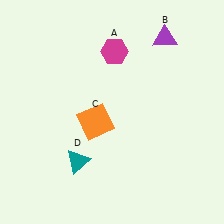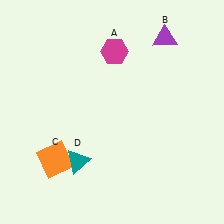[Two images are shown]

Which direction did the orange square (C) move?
The orange square (C) moved left.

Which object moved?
The orange square (C) moved left.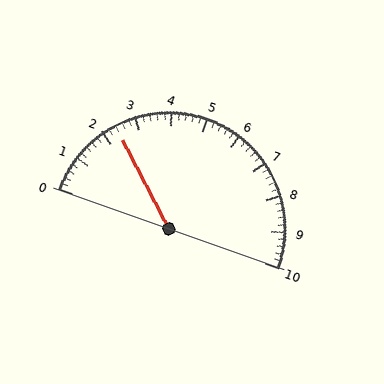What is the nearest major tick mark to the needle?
The nearest major tick mark is 2.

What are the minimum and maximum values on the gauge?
The gauge ranges from 0 to 10.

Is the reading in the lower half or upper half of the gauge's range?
The reading is in the lower half of the range (0 to 10).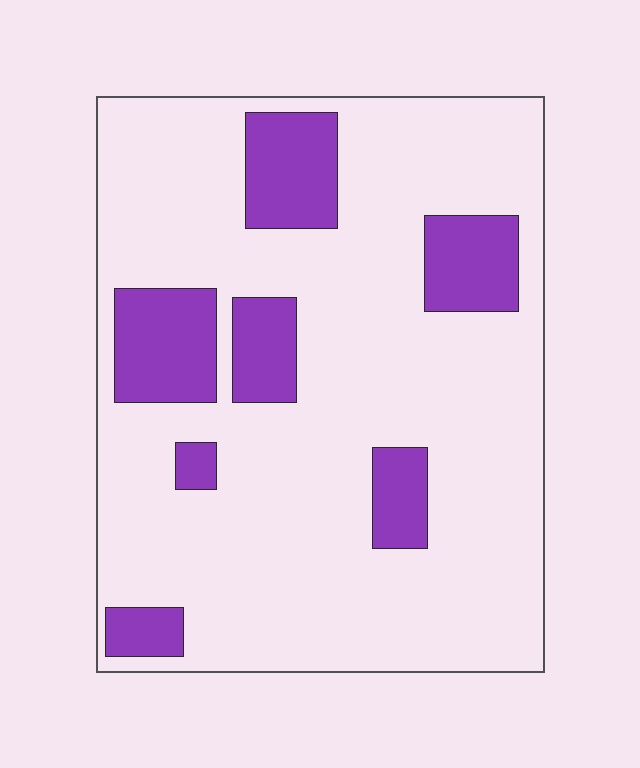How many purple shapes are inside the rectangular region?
7.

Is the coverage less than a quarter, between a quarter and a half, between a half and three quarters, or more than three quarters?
Less than a quarter.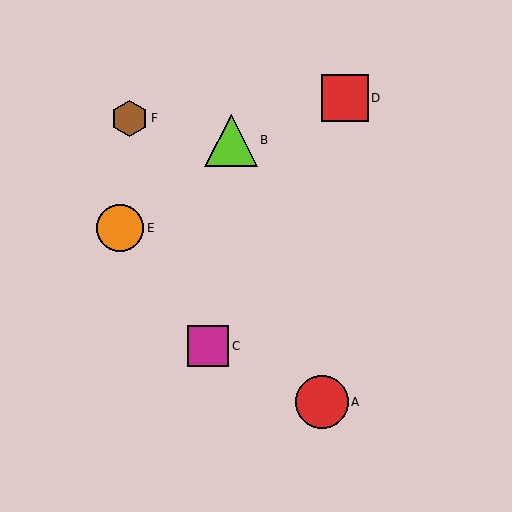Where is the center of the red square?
The center of the red square is at (345, 98).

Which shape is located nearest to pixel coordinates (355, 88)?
The red square (labeled D) at (345, 98) is nearest to that location.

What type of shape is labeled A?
Shape A is a red circle.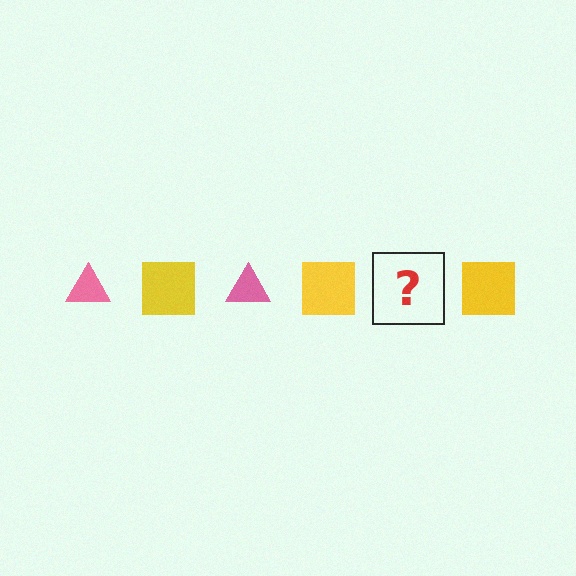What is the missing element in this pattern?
The missing element is a pink triangle.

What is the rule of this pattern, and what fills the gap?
The rule is that the pattern alternates between pink triangle and yellow square. The gap should be filled with a pink triangle.